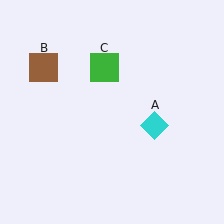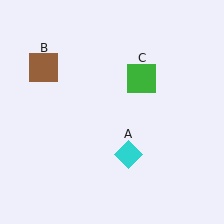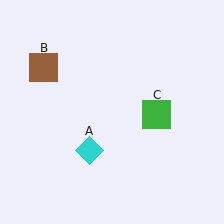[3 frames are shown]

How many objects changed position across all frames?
2 objects changed position: cyan diamond (object A), green square (object C).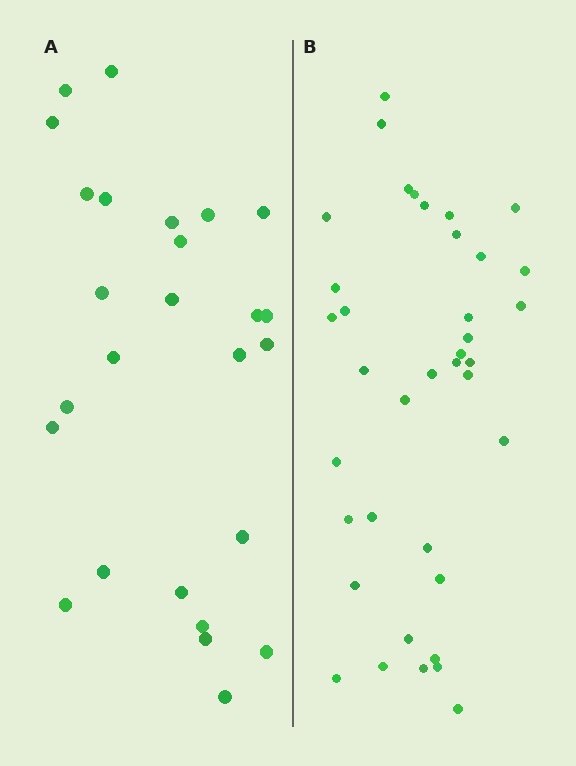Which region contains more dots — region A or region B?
Region B (the right region) has more dots.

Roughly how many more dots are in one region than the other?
Region B has roughly 12 or so more dots than region A.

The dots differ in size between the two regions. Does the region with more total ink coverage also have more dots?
No. Region A has more total ink coverage because its dots are larger, but region B actually contains more individual dots. Total area can be misleading — the number of items is what matters here.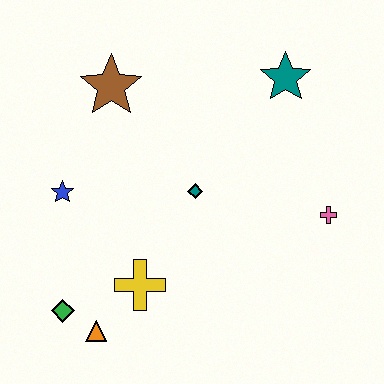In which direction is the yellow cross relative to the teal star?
The yellow cross is below the teal star.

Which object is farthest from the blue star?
The pink cross is farthest from the blue star.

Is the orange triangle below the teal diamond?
Yes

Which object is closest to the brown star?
The blue star is closest to the brown star.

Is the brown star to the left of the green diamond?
No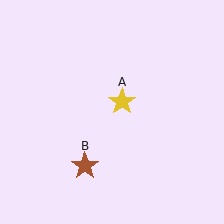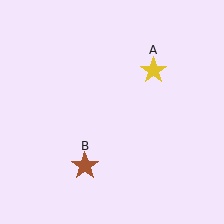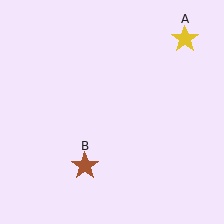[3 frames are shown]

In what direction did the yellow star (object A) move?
The yellow star (object A) moved up and to the right.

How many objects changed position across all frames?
1 object changed position: yellow star (object A).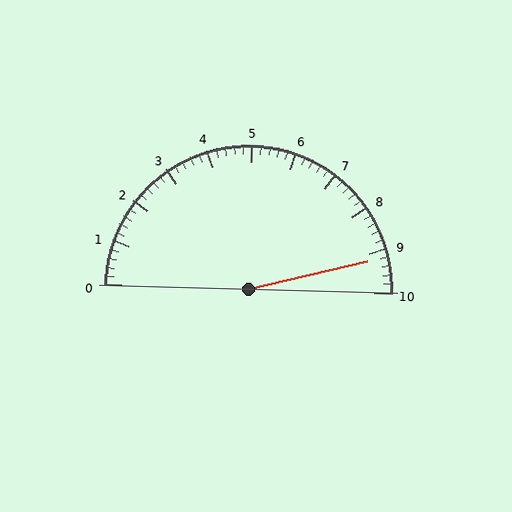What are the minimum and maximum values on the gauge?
The gauge ranges from 0 to 10.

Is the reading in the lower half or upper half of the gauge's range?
The reading is in the upper half of the range (0 to 10).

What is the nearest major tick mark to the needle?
The nearest major tick mark is 9.